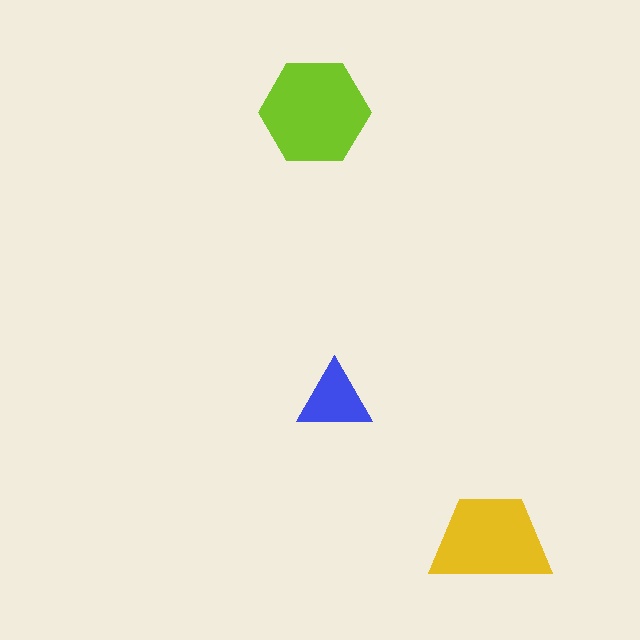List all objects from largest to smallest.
The lime hexagon, the yellow trapezoid, the blue triangle.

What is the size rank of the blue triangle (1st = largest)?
3rd.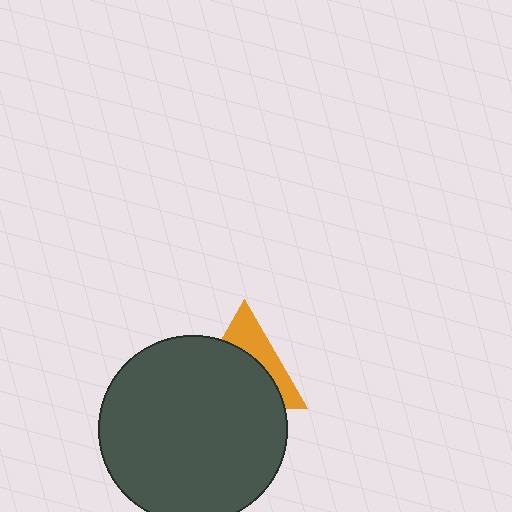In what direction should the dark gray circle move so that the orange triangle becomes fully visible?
The dark gray circle should move down. That is the shortest direction to clear the overlap and leave the orange triangle fully visible.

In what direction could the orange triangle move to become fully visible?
The orange triangle could move up. That would shift it out from behind the dark gray circle entirely.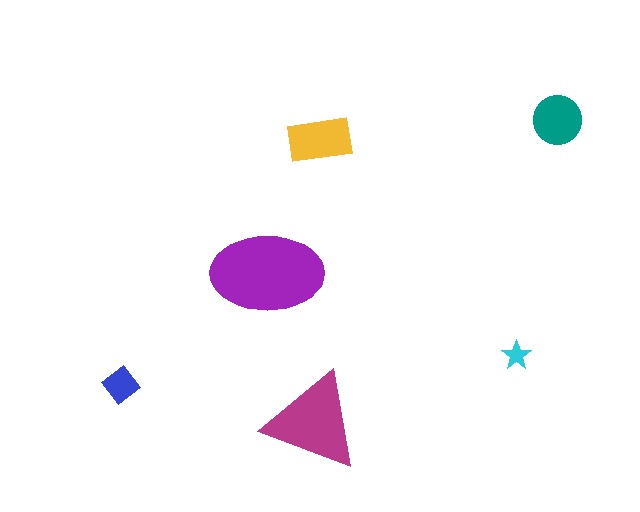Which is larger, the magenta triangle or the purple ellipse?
The purple ellipse.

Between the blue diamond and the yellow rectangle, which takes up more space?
The yellow rectangle.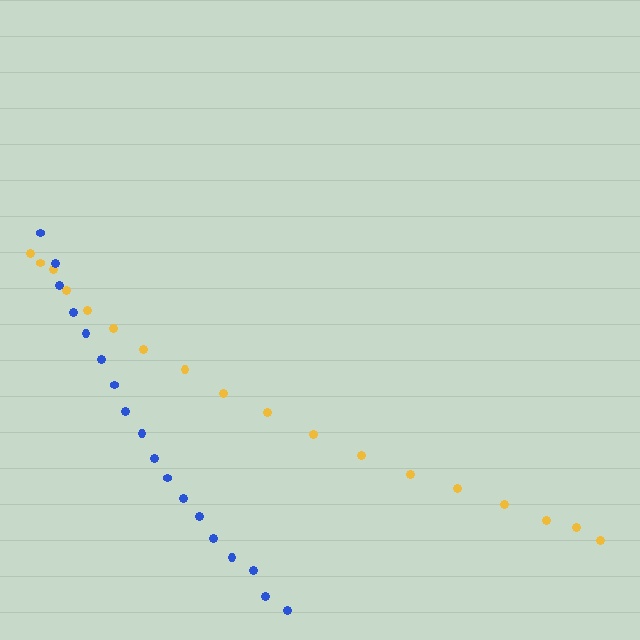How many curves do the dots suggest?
There are 2 distinct paths.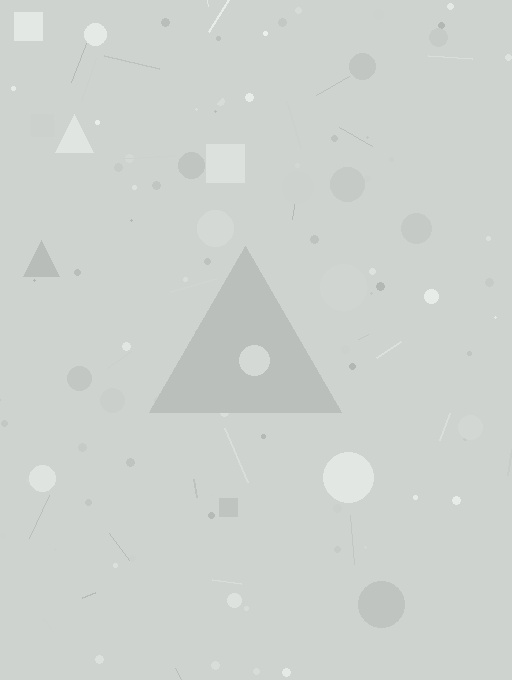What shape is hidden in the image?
A triangle is hidden in the image.